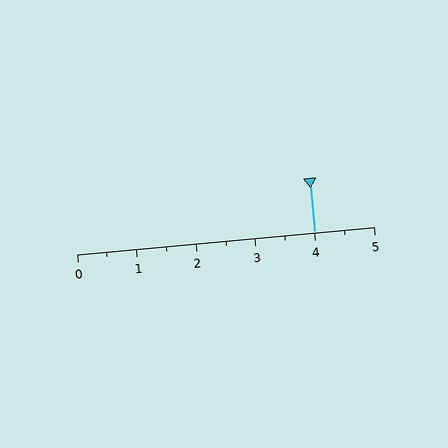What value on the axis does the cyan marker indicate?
The marker indicates approximately 4.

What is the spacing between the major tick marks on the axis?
The major ticks are spaced 1 apart.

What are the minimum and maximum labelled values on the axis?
The axis runs from 0 to 5.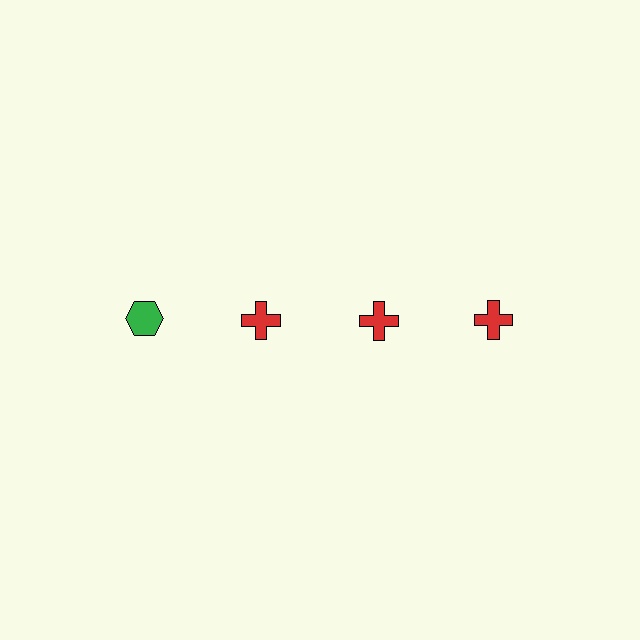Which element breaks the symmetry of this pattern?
The green hexagon in the top row, leftmost column breaks the symmetry. All other shapes are red crosses.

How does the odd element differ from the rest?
It differs in both color (green instead of red) and shape (hexagon instead of cross).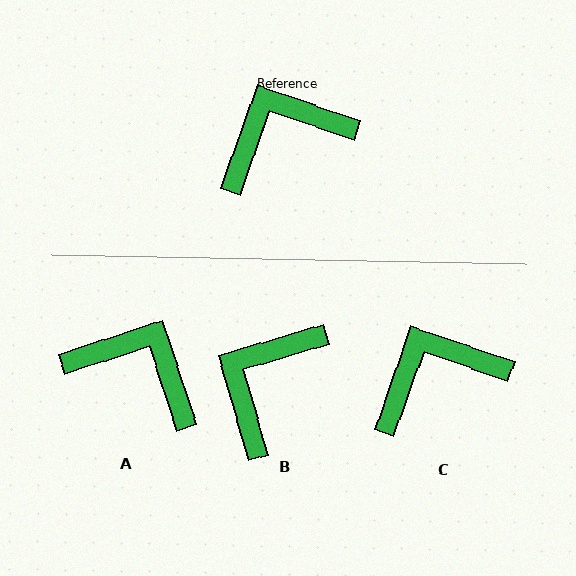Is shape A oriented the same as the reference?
No, it is off by about 52 degrees.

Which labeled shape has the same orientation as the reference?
C.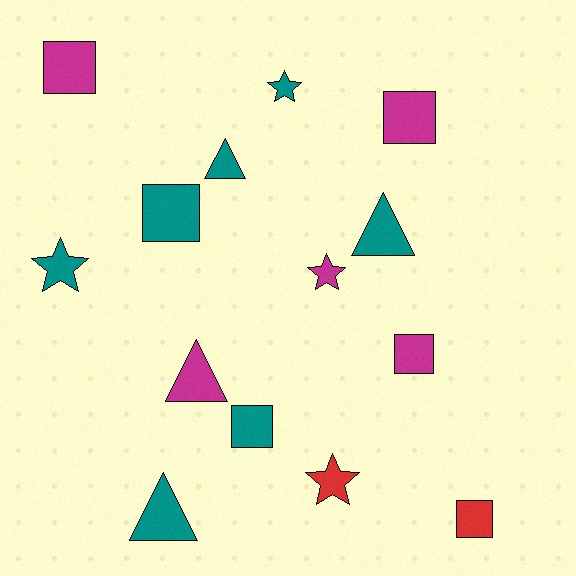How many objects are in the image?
There are 14 objects.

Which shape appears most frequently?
Square, with 6 objects.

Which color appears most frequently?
Teal, with 7 objects.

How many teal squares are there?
There are 2 teal squares.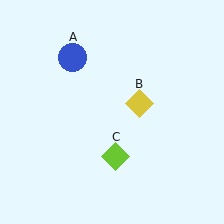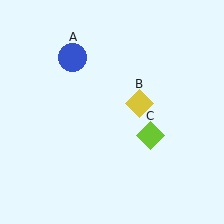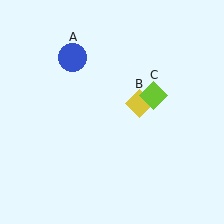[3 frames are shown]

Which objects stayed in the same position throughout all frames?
Blue circle (object A) and yellow diamond (object B) remained stationary.